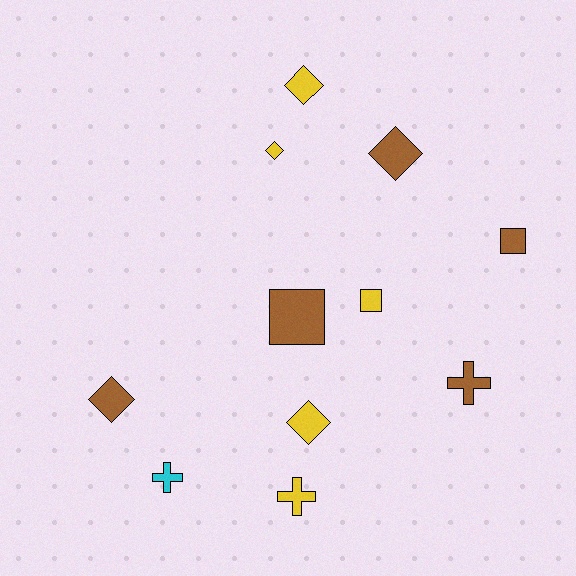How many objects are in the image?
There are 11 objects.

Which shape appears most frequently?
Diamond, with 5 objects.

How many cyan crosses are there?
There is 1 cyan cross.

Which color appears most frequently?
Brown, with 5 objects.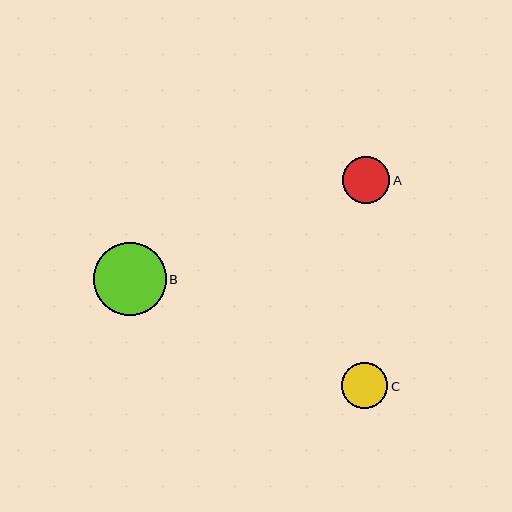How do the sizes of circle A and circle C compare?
Circle A and circle C are approximately the same size.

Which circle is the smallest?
Circle C is the smallest with a size of approximately 47 pixels.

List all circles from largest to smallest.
From largest to smallest: B, A, C.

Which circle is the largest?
Circle B is the largest with a size of approximately 72 pixels.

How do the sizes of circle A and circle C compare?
Circle A and circle C are approximately the same size.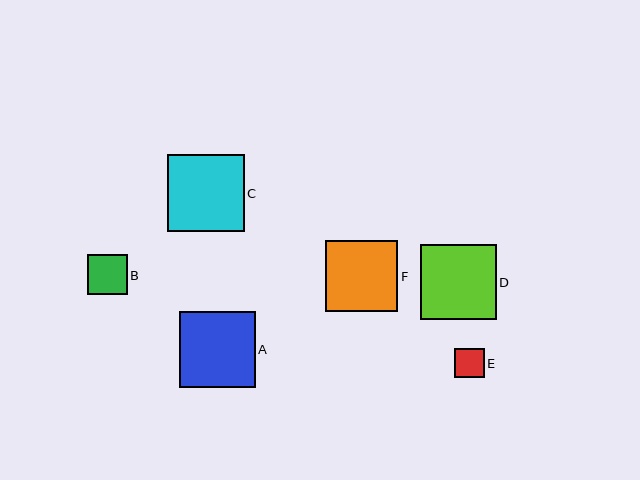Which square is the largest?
Square C is the largest with a size of approximately 77 pixels.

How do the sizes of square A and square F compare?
Square A and square F are approximately the same size.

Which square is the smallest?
Square E is the smallest with a size of approximately 30 pixels.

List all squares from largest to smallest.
From largest to smallest: C, D, A, F, B, E.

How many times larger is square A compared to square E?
Square A is approximately 2.6 times the size of square E.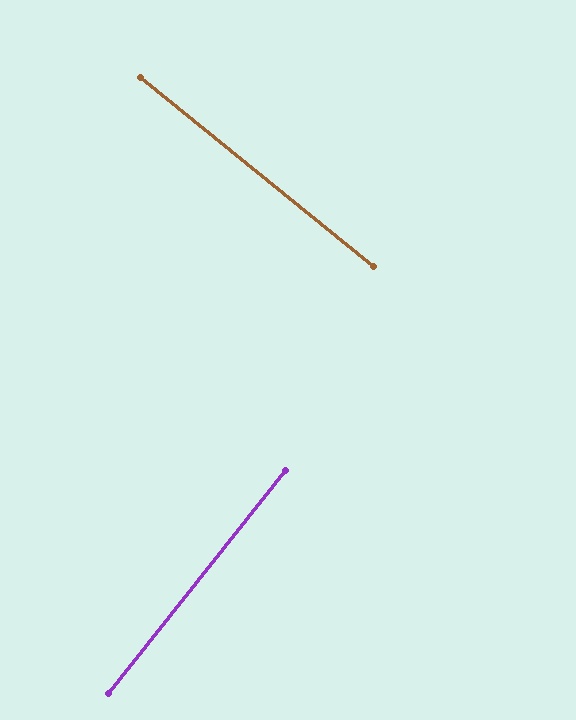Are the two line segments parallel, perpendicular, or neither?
Perpendicular — they meet at approximately 89°.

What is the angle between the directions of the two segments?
Approximately 89 degrees.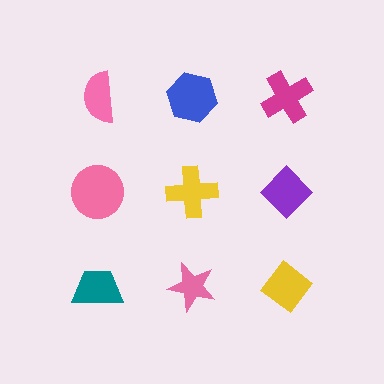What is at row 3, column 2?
A pink star.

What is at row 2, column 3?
A purple diamond.